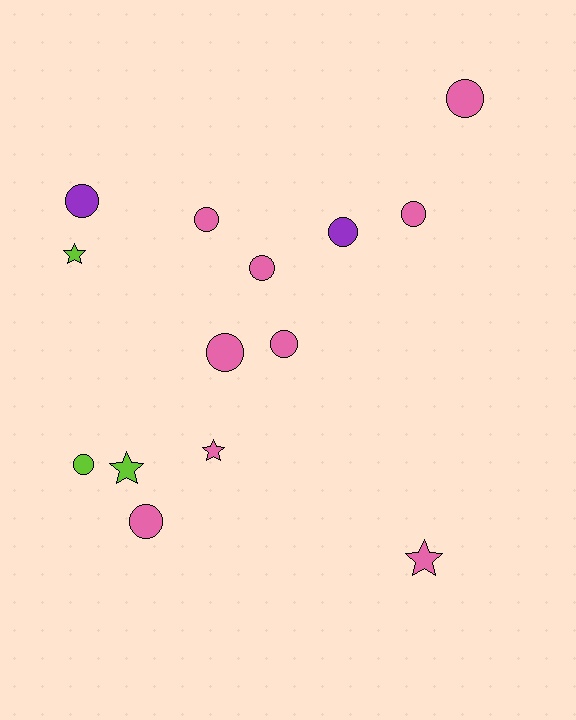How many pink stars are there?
There are 2 pink stars.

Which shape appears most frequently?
Circle, with 10 objects.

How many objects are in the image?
There are 14 objects.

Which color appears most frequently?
Pink, with 9 objects.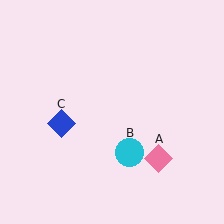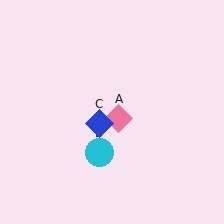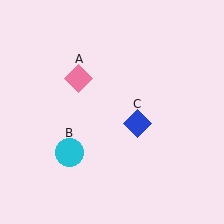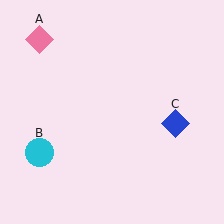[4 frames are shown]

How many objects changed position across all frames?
3 objects changed position: pink diamond (object A), cyan circle (object B), blue diamond (object C).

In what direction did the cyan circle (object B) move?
The cyan circle (object B) moved left.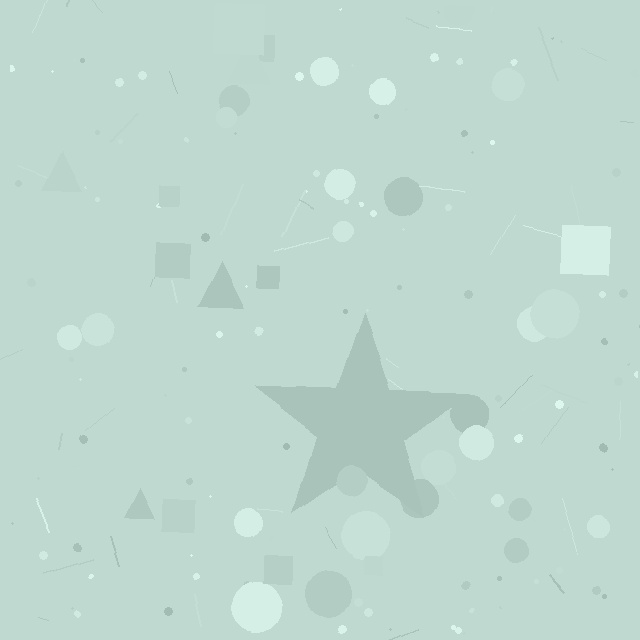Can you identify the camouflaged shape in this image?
The camouflaged shape is a star.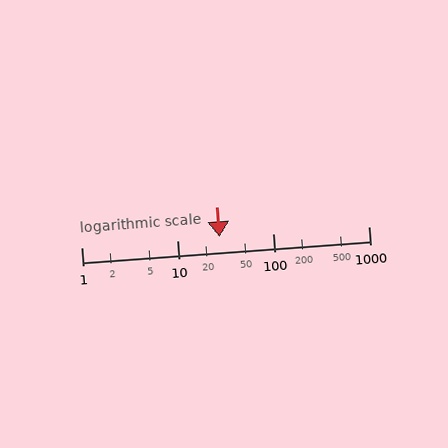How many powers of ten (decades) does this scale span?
The scale spans 3 decades, from 1 to 1000.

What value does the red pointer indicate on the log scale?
The pointer indicates approximately 28.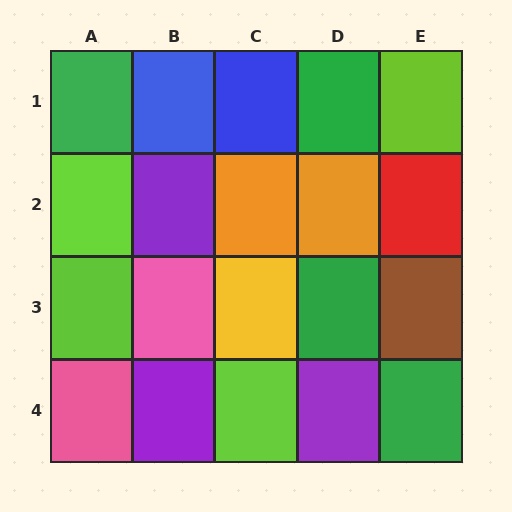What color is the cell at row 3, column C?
Yellow.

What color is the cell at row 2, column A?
Lime.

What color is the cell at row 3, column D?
Green.